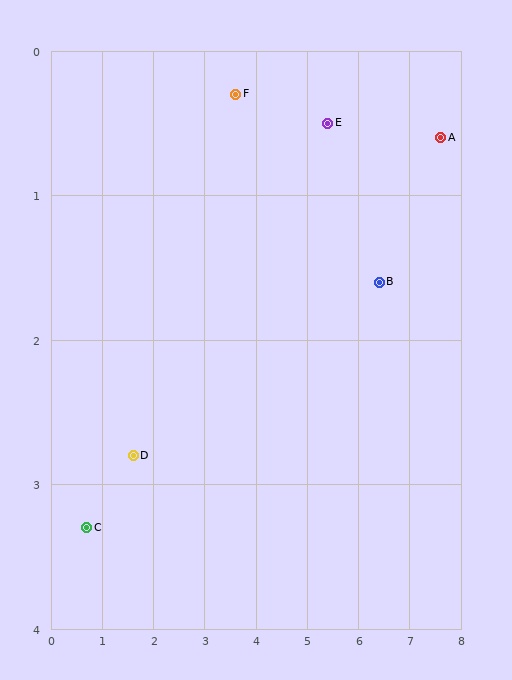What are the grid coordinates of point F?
Point F is at approximately (3.6, 0.3).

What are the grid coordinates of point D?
Point D is at approximately (1.6, 2.8).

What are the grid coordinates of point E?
Point E is at approximately (5.4, 0.5).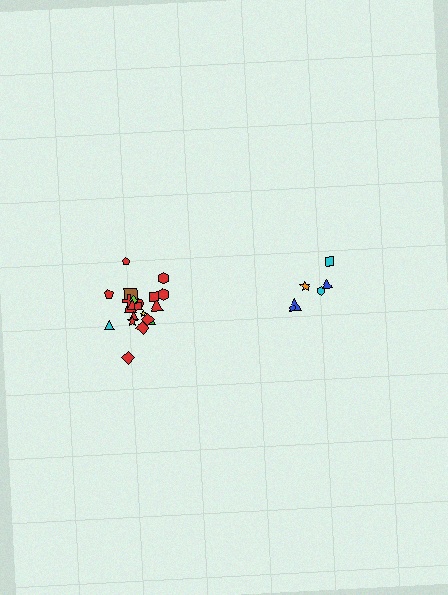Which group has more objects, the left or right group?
The left group.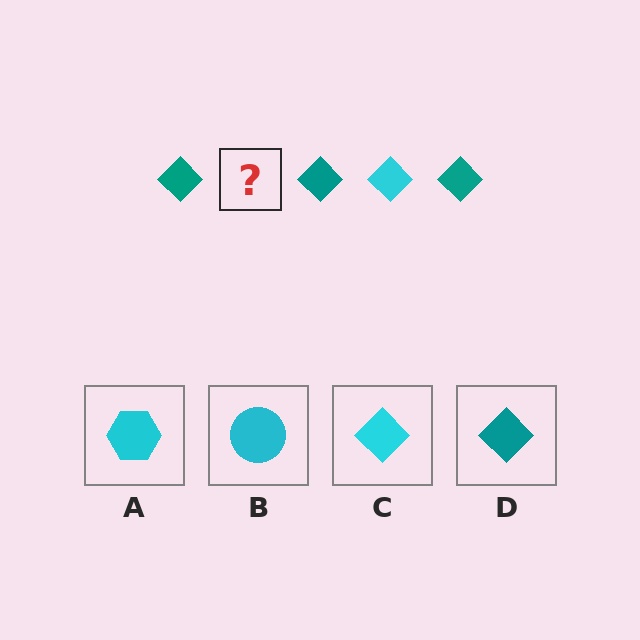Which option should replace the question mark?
Option C.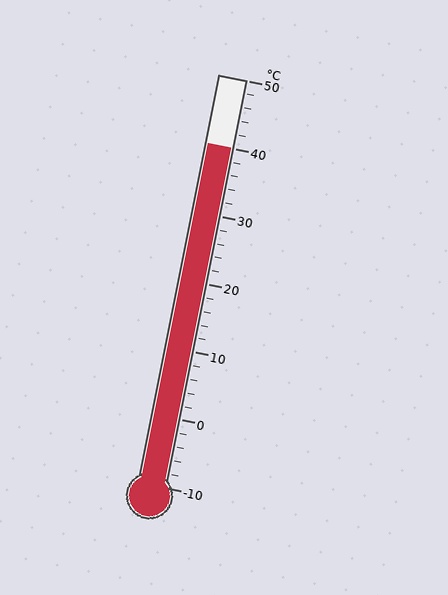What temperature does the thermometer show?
The thermometer shows approximately 40°C.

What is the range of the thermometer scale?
The thermometer scale ranges from -10°C to 50°C.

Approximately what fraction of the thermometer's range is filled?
The thermometer is filled to approximately 85% of its range.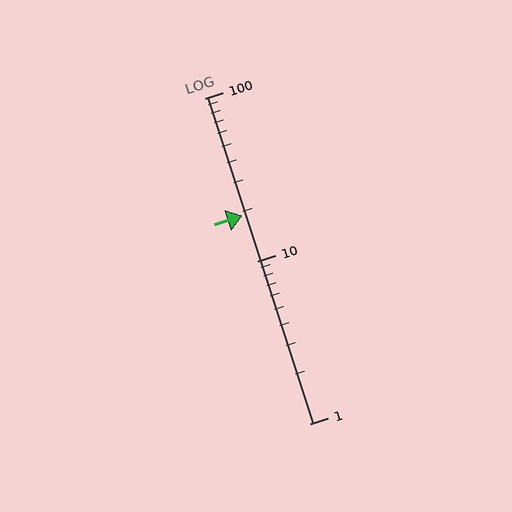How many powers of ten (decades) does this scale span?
The scale spans 2 decades, from 1 to 100.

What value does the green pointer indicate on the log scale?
The pointer indicates approximately 19.